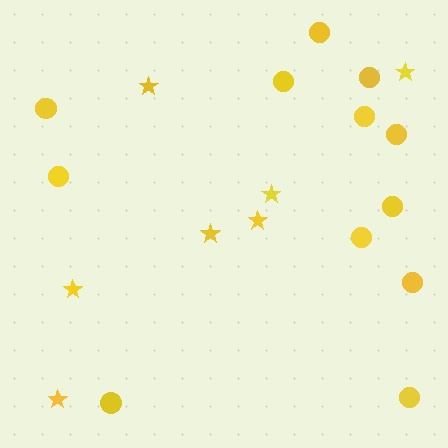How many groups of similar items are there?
There are 2 groups: one group of circles (12) and one group of stars (7).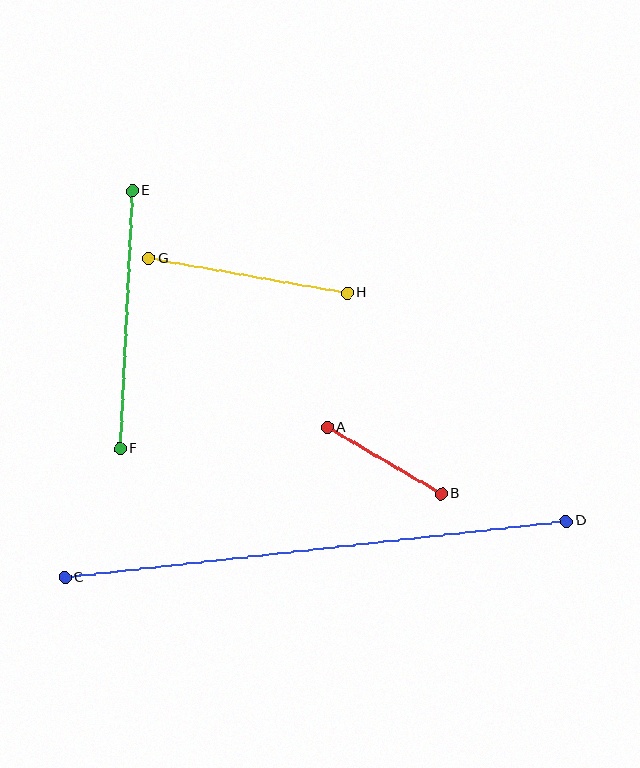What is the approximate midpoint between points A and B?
The midpoint is at approximately (384, 461) pixels.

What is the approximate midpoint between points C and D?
The midpoint is at approximately (316, 549) pixels.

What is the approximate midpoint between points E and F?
The midpoint is at approximately (126, 320) pixels.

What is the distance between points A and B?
The distance is approximately 132 pixels.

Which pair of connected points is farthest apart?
Points C and D are farthest apart.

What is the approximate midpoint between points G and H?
The midpoint is at approximately (248, 276) pixels.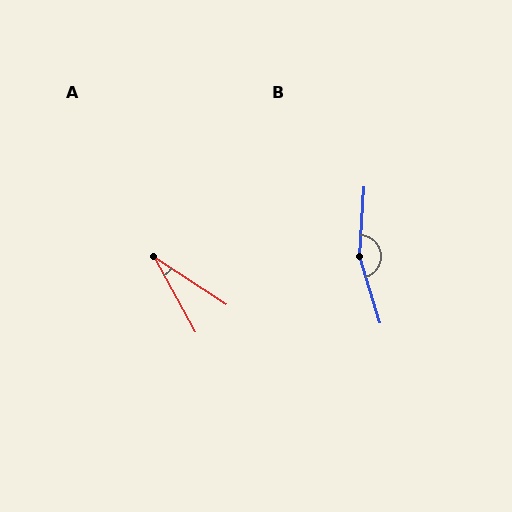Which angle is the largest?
B, at approximately 159 degrees.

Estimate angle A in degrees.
Approximately 28 degrees.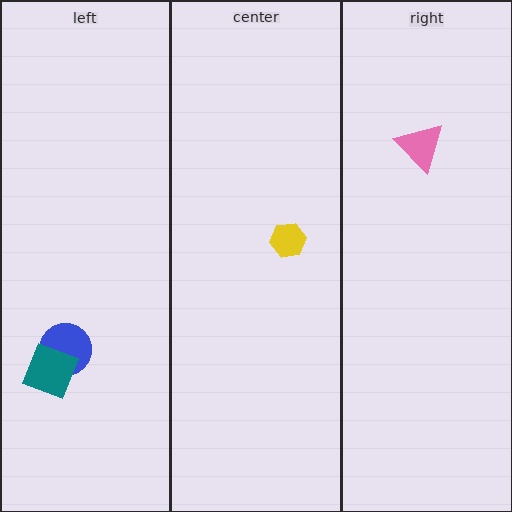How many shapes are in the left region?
2.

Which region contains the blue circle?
The left region.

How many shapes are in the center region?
1.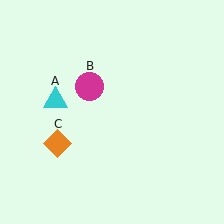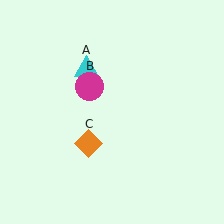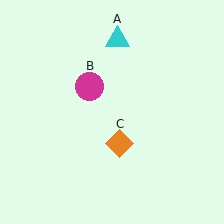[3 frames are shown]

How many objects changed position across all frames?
2 objects changed position: cyan triangle (object A), orange diamond (object C).